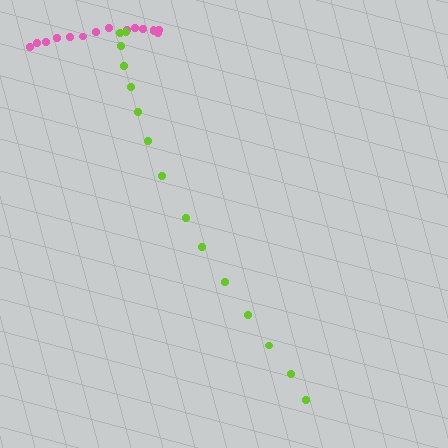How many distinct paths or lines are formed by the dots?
There are 2 distinct paths.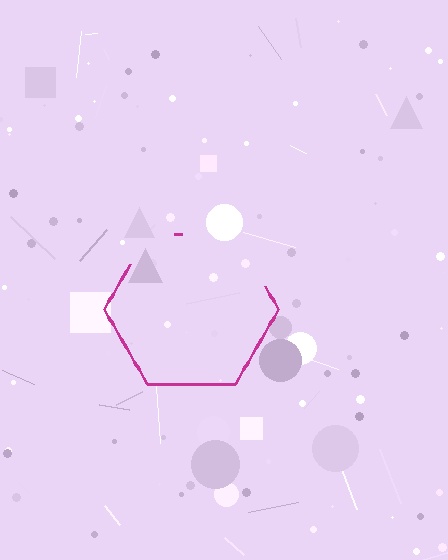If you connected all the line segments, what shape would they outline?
They would outline a hexagon.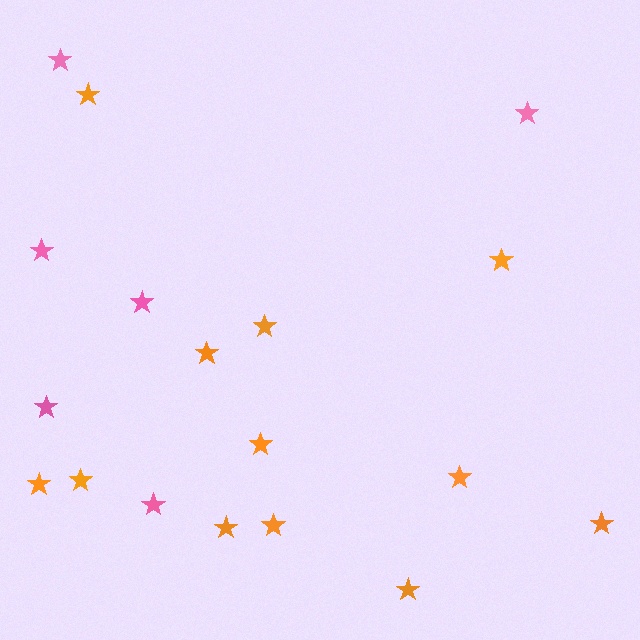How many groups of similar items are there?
There are 2 groups: one group of orange stars (12) and one group of pink stars (6).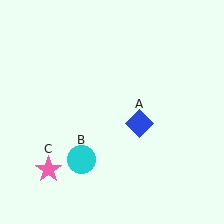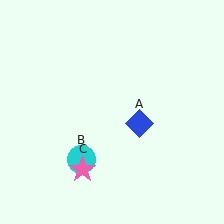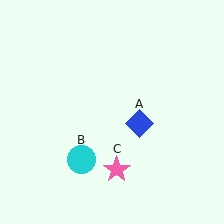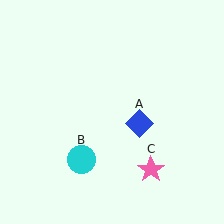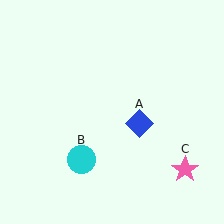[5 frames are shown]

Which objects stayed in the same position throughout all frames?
Blue diamond (object A) and cyan circle (object B) remained stationary.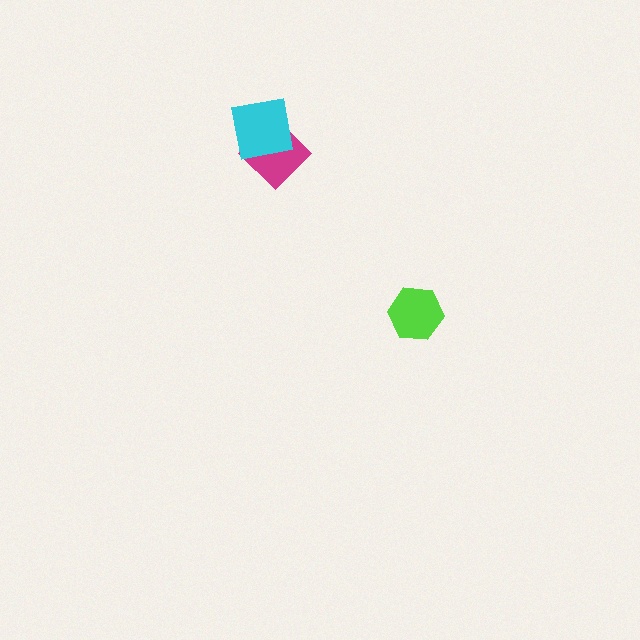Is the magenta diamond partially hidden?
Yes, it is partially covered by another shape.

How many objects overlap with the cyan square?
1 object overlaps with the cyan square.